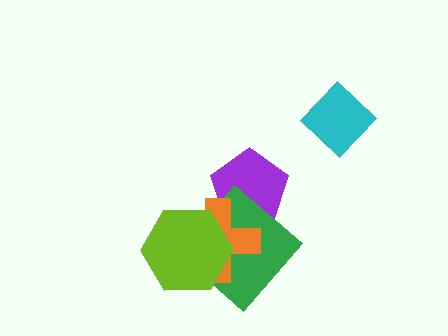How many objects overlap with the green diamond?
3 objects overlap with the green diamond.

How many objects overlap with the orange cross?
3 objects overlap with the orange cross.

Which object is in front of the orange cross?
The lime hexagon is in front of the orange cross.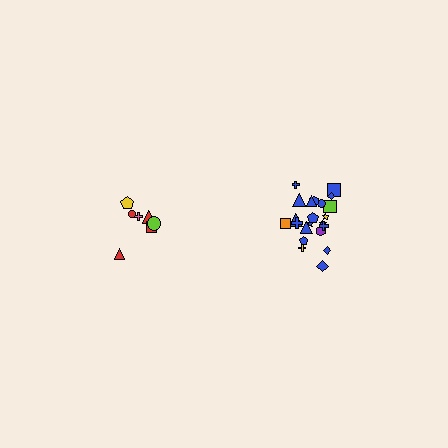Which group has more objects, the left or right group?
The right group.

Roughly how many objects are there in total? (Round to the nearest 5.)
Roughly 30 objects in total.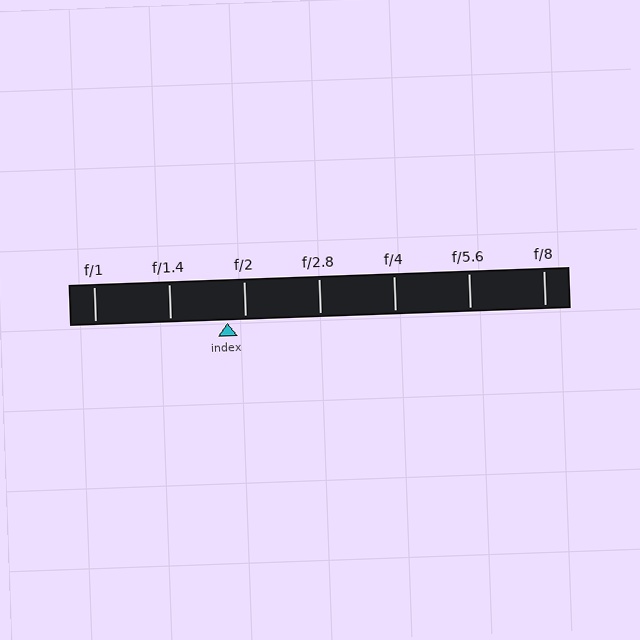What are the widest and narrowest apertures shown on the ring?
The widest aperture shown is f/1 and the narrowest is f/8.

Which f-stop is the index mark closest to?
The index mark is closest to f/2.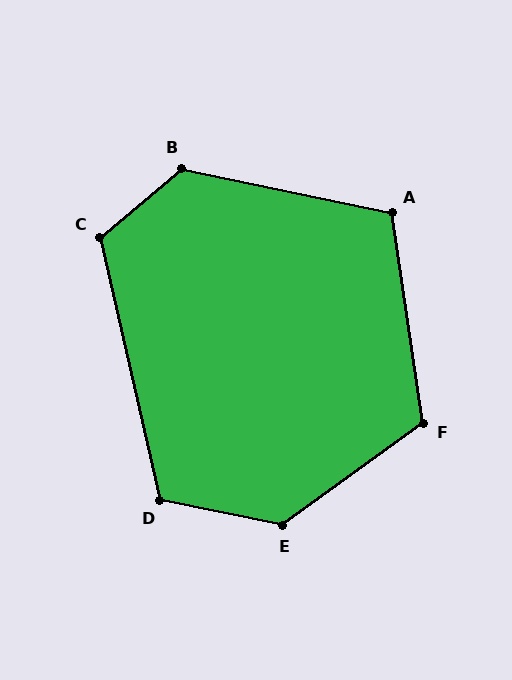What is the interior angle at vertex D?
Approximately 114 degrees (obtuse).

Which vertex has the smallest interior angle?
A, at approximately 110 degrees.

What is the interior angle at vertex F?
Approximately 118 degrees (obtuse).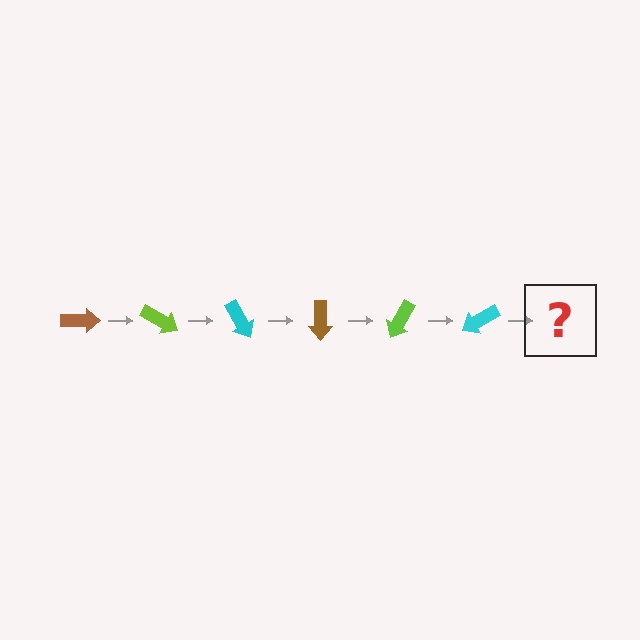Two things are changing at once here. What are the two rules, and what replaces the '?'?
The two rules are that it rotates 30 degrees each step and the color cycles through brown, lime, and cyan. The '?' should be a brown arrow, rotated 180 degrees from the start.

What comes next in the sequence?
The next element should be a brown arrow, rotated 180 degrees from the start.